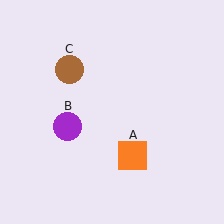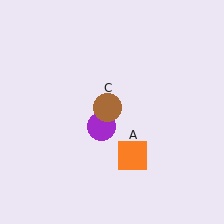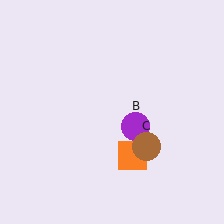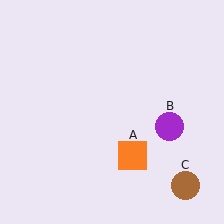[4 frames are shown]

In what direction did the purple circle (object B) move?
The purple circle (object B) moved right.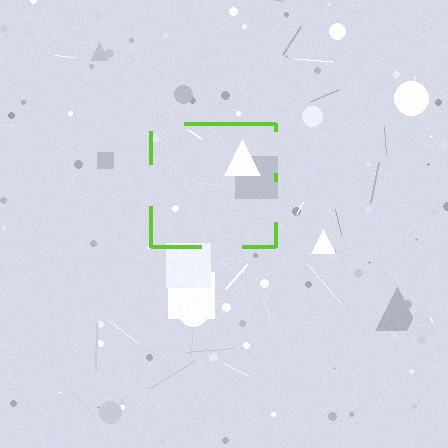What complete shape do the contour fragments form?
The contour fragments form a square.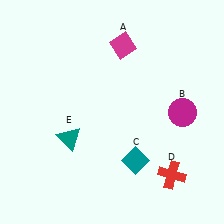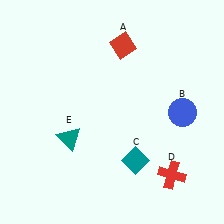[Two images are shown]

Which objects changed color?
A changed from magenta to red. B changed from magenta to blue.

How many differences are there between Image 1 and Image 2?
There are 2 differences between the two images.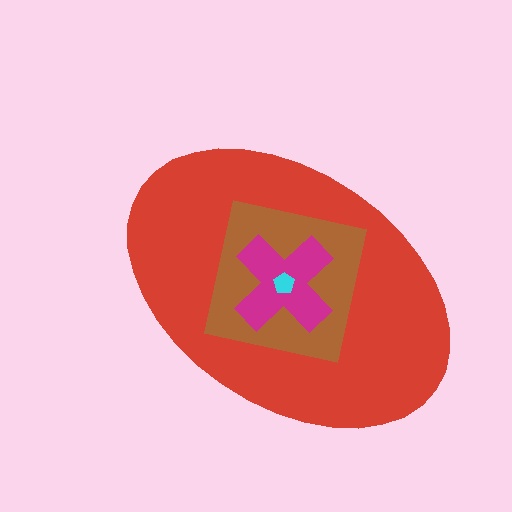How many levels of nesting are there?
4.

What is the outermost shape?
The red ellipse.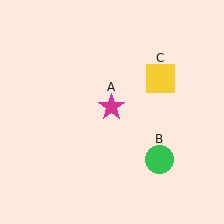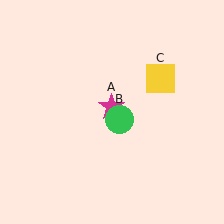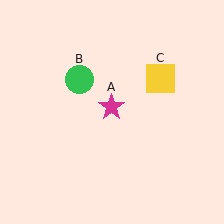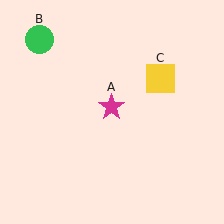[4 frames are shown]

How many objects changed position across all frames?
1 object changed position: green circle (object B).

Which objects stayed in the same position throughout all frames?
Magenta star (object A) and yellow square (object C) remained stationary.